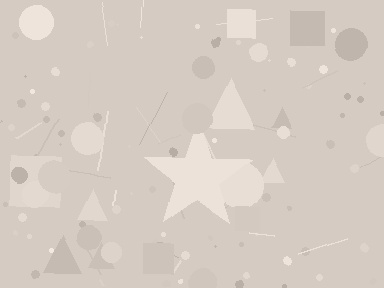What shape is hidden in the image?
A star is hidden in the image.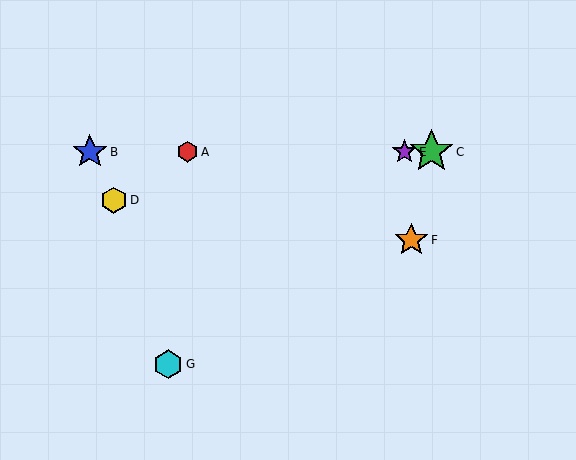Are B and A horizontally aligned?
Yes, both are at y≈152.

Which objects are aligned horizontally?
Objects A, B, C, E are aligned horizontally.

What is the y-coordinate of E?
Object E is at y≈152.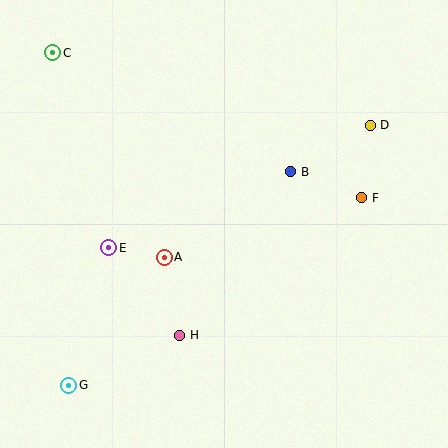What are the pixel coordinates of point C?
Point C is at (53, 53).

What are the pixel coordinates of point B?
Point B is at (291, 172).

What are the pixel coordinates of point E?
Point E is at (109, 248).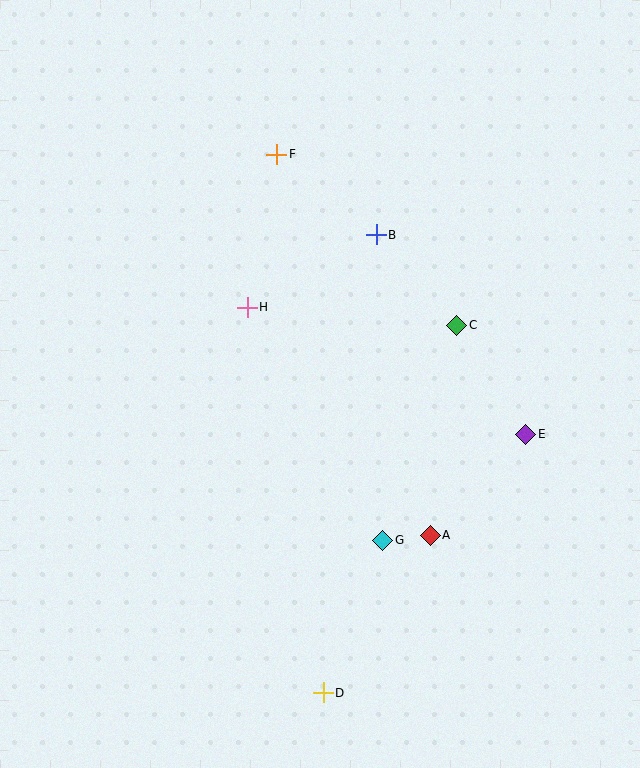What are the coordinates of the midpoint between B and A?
The midpoint between B and A is at (403, 385).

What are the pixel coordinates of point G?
Point G is at (383, 540).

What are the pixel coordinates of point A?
Point A is at (430, 535).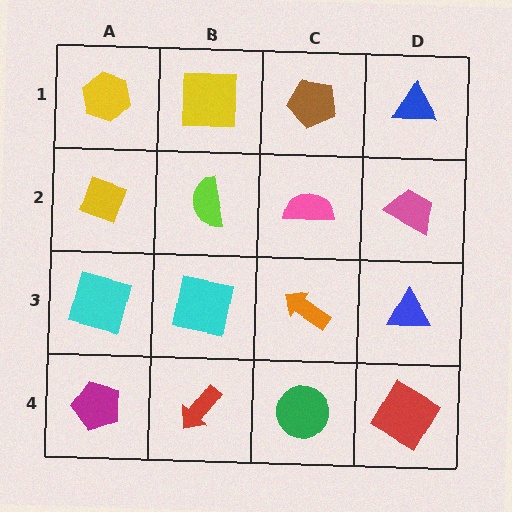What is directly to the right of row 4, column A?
A red arrow.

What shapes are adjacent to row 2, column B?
A yellow square (row 1, column B), a cyan square (row 3, column B), a yellow diamond (row 2, column A), a pink semicircle (row 2, column C).